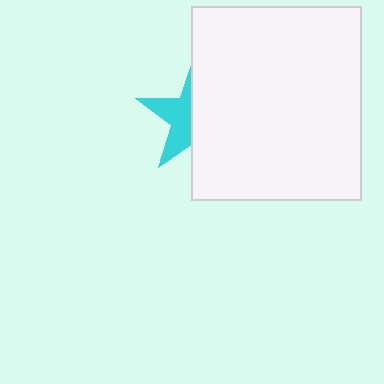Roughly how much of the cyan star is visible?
A small part of it is visible (roughly 44%).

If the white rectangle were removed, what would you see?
You would see the complete cyan star.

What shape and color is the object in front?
The object in front is a white rectangle.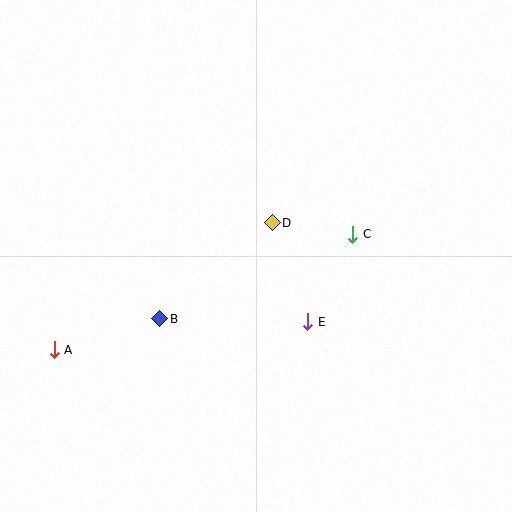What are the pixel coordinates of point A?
Point A is at (54, 350).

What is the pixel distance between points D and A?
The distance between D and A is 252 pixels.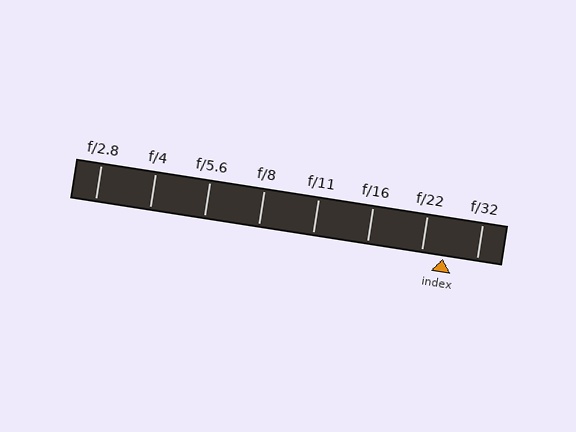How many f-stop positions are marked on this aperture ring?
There are 8 f-stop positions marked.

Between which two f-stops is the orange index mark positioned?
The index mark is between f/22 and f/32.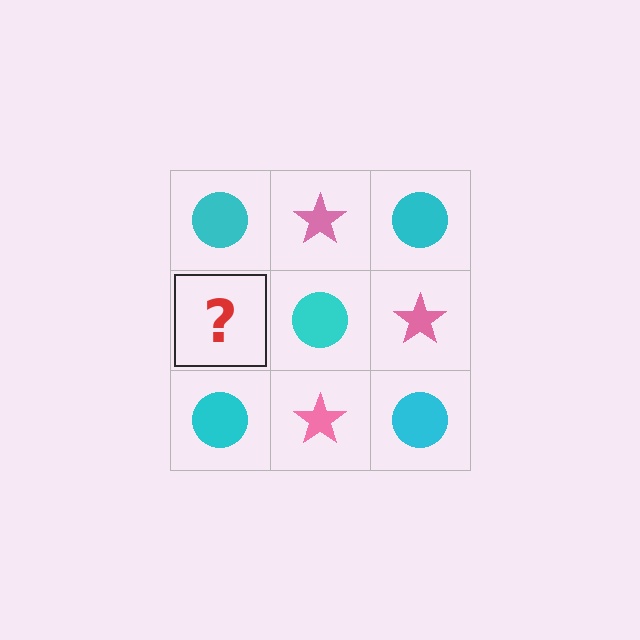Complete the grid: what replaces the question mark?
The question mark should be replaced with a pink star.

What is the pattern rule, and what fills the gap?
The rule is that it alternates cyan circle and pink star in a checkerboard pattern. The gap should be filled with a pink star.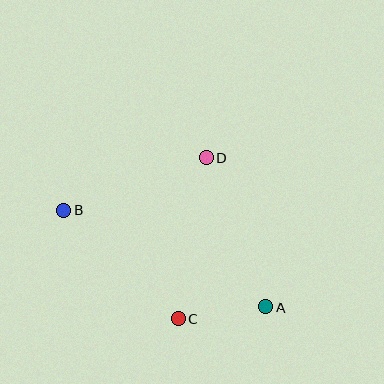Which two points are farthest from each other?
Points A and B are farthest from each other.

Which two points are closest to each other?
Points A and C are closest to each other.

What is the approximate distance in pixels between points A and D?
The distance between A and D is approximately 161 pixels.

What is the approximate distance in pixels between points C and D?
The distance between C and D is approximately 163 pixels.